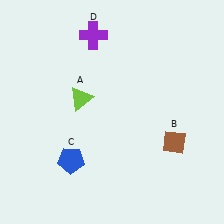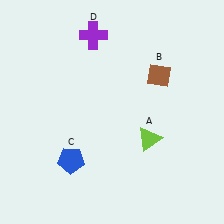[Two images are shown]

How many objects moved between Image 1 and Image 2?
2 objects moved between the two images.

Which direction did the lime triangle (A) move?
The lime triangle (A) moved right.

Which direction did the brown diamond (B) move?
The brown diamond (B) moved up.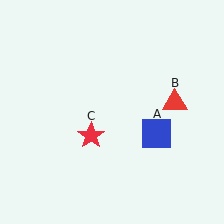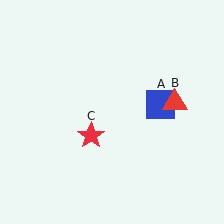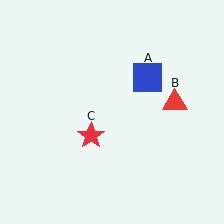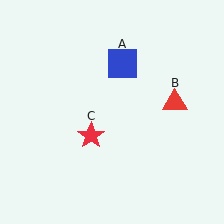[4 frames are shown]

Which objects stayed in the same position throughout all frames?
Red triangle (object B) and red star (object C) remained stationary.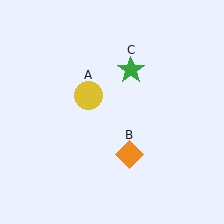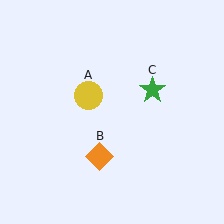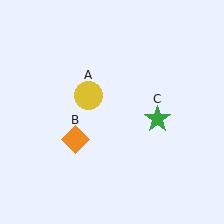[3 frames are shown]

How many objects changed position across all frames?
2 objects changed position: orange diamond (object B), green star (object C).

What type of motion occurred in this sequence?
The orange diamond (object B), green star (object C) rotated clockwise around the center of the scene.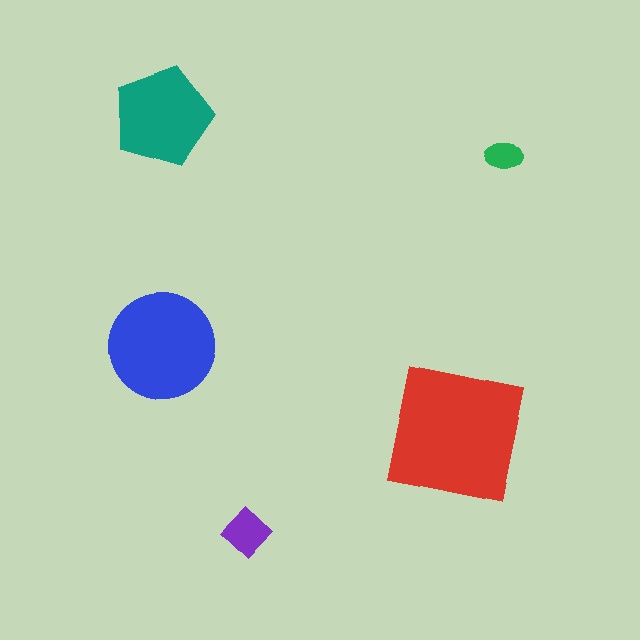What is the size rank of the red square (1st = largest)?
1st.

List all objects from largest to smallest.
The red square, the blue circle, the teal pentagon, the purple diamond, the green ellipse.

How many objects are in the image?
There are 5 objects in the image.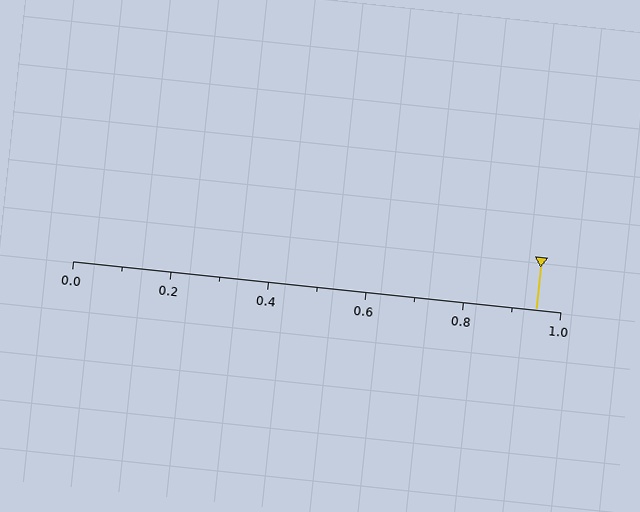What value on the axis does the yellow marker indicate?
The marker indicates approximately 0.95.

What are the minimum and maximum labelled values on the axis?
The axis runs from 0.0 to 1.0.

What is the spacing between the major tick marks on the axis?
The major ticks are spaced 0.2 apart.